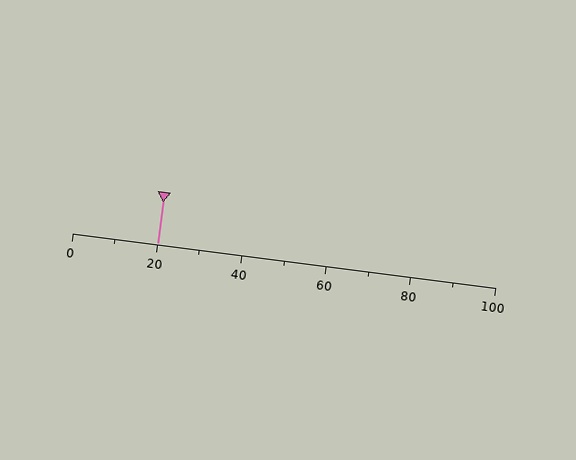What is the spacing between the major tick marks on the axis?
The major ticks are spaced 20 apart.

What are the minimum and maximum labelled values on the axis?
The axis runs from 0 to 100.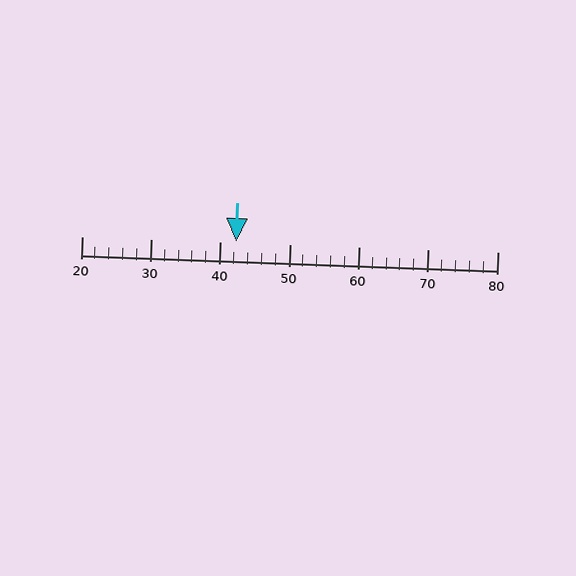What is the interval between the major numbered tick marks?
The major tick marks are spaced 10 units apart.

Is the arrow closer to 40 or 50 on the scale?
The arrow is closer to 40.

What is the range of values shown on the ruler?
The ruler shows values from 20 to 80.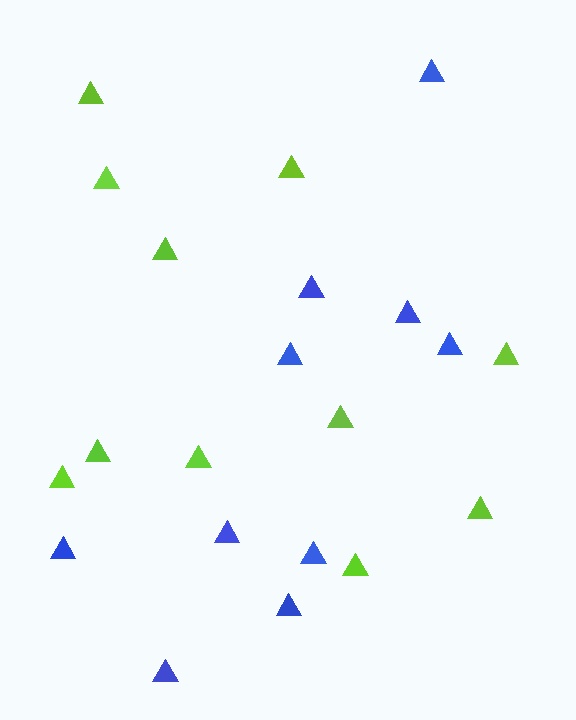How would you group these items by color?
There are 2 groups: one group of blue triangles (10) and one group of lime triangles (11).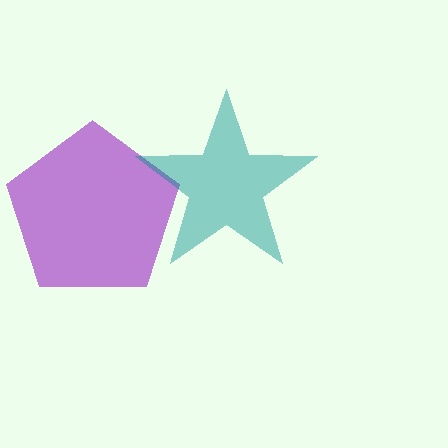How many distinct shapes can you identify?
There are 2 distinct shapes: a purple pentagon, a teal star.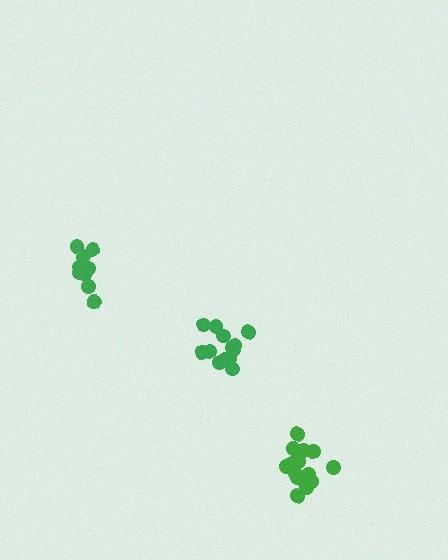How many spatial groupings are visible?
There are 3 spatial groupings.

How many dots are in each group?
Group 1: 14 dots, Group 2: 14 dots, Group 3: 11 dots (39 total).